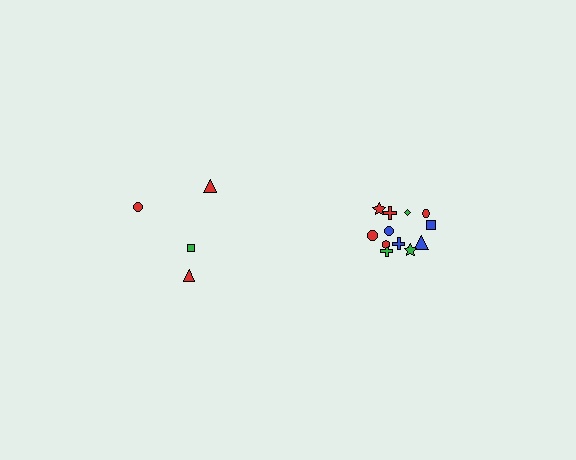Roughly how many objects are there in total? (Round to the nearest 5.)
Roughly 15 objects in total.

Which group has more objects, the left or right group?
The right group.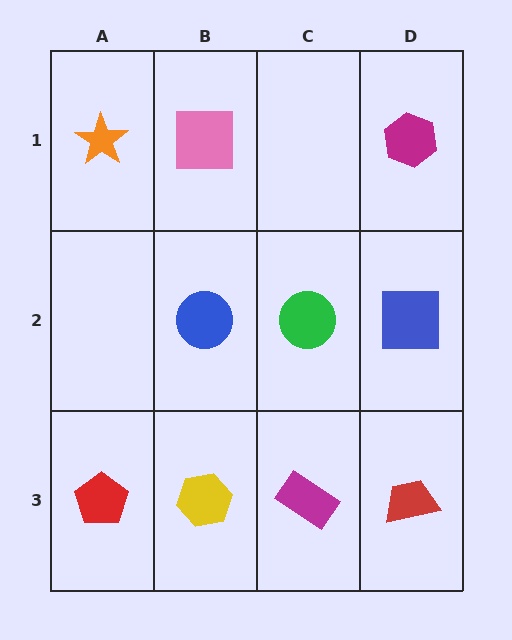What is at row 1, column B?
A pink square.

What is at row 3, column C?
A magenta rectangle.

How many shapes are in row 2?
3 shapes.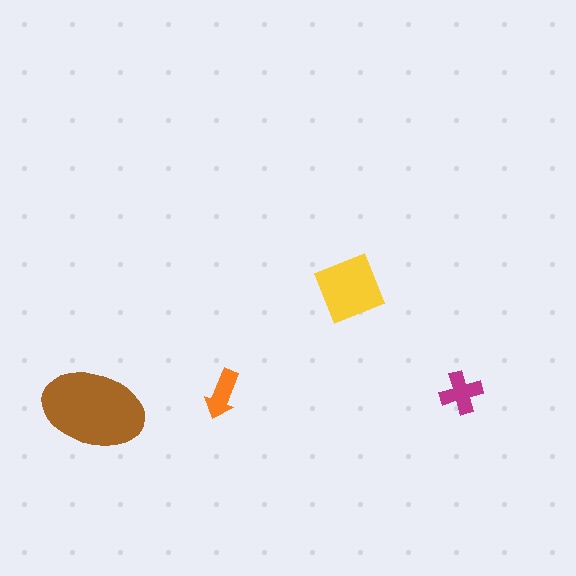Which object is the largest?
The brown ellipse.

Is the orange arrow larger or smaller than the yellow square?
Smaller.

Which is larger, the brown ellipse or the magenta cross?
The brown ellipse.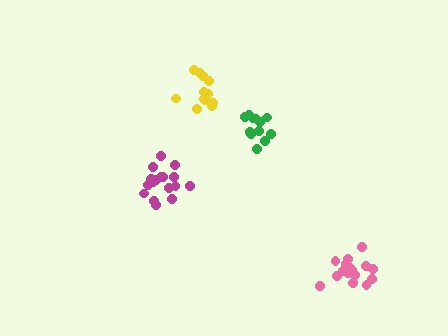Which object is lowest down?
The pink cluster is bottommost.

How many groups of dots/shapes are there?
There are 4 groups.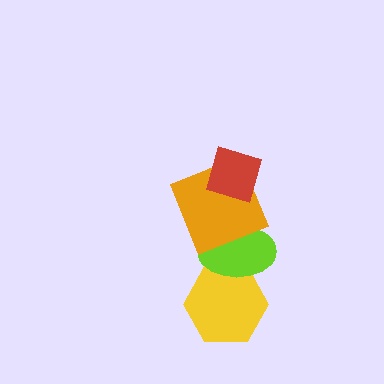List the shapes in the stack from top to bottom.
From top to bottom: the red diamond, the orange square, the lime ellipse, the yellow hexagon.